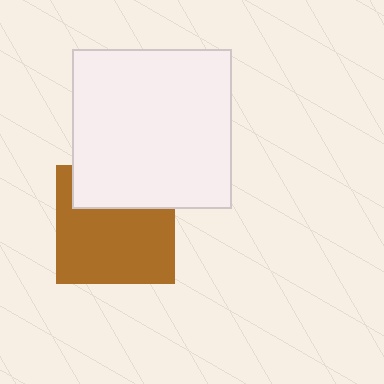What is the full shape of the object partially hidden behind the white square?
The partially hidden object is a brown square.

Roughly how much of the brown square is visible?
Most of it is visible (roughly 68%).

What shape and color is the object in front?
The object in front is a white square.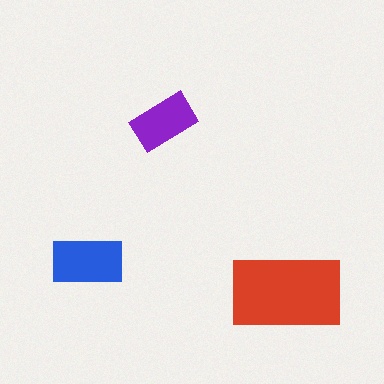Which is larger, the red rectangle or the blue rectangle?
The red one.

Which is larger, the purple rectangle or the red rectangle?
The red one.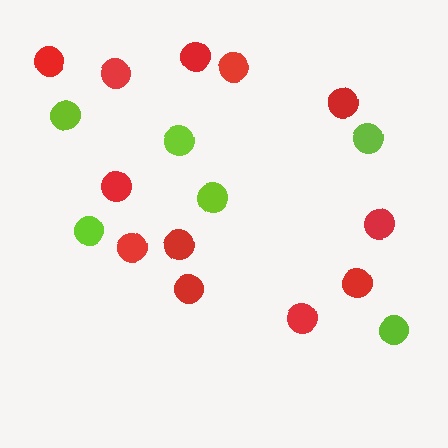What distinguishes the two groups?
There are 2 groups: one group of lime circles (6) and one group of red circles (12).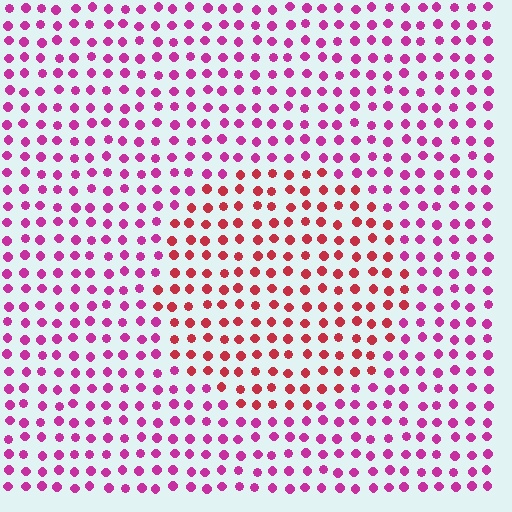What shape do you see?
I see a circle.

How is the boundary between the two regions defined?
The boundary is defined purely by a slight shift in hue (about 37 degrees). Spacing, size, and orientation are identical on both sides.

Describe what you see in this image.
The image is filled with small magenta elements in a uniform arrangement. A circle-shaped region is visible where the elements are tinted to a slightly different hue, forming a subtle color boundary.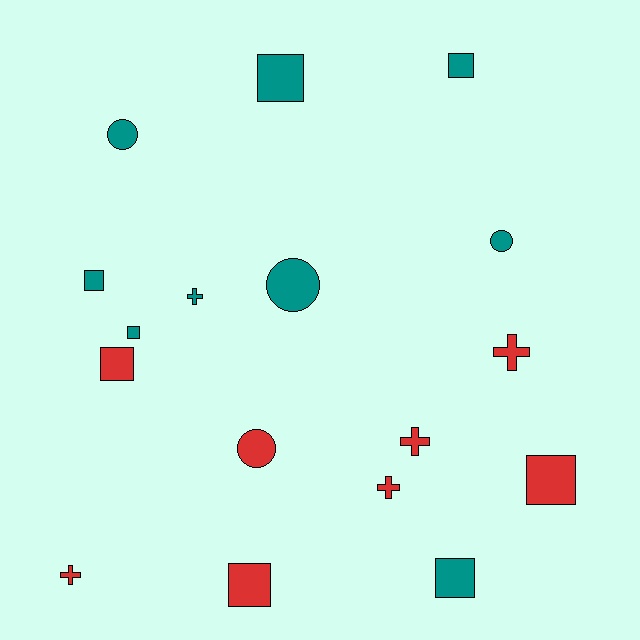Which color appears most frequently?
Teal, with 9 objects.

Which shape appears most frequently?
Square, with 8 objects.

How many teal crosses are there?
There is 1 teal cross.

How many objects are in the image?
There are 17 objects.